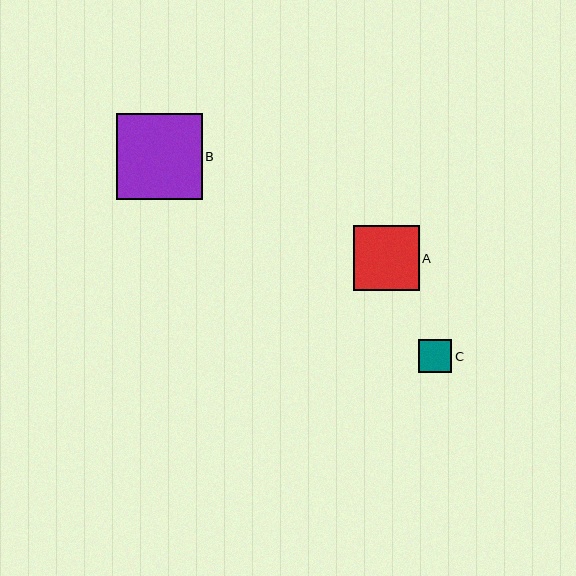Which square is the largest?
Square B is the largest with a size of approximately 86 pixels.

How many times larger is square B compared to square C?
Square B is approximately 2.6 times the size of square C.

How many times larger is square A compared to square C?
Square A is approximately 2.0 times the size of square C.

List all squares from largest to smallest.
From largest to smallest: B, A, C.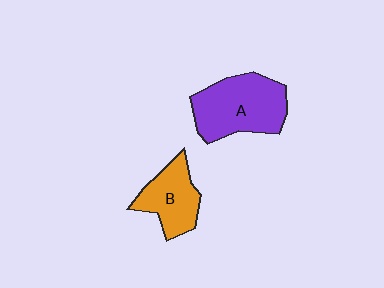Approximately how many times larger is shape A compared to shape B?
Approximately 1.5 times.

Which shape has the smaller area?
Shape B (orange).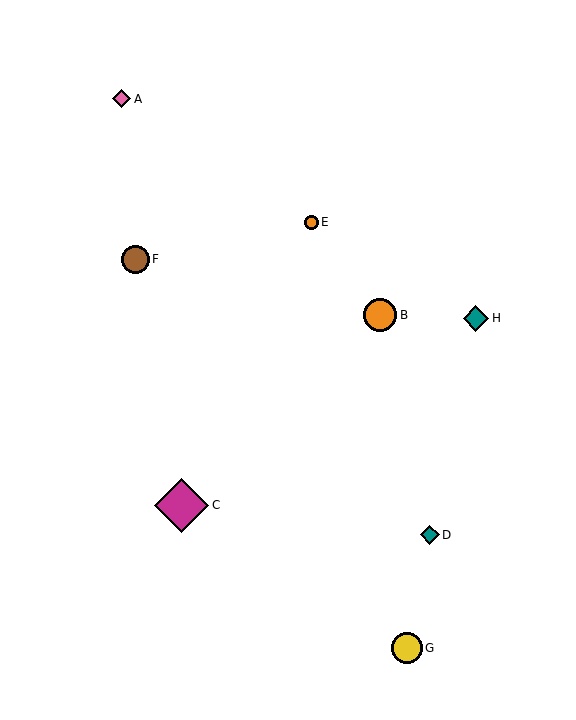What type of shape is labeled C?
Shape C is a magenta diamond.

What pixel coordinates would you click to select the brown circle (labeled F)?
Click at (135, 259) to select the brown circle F.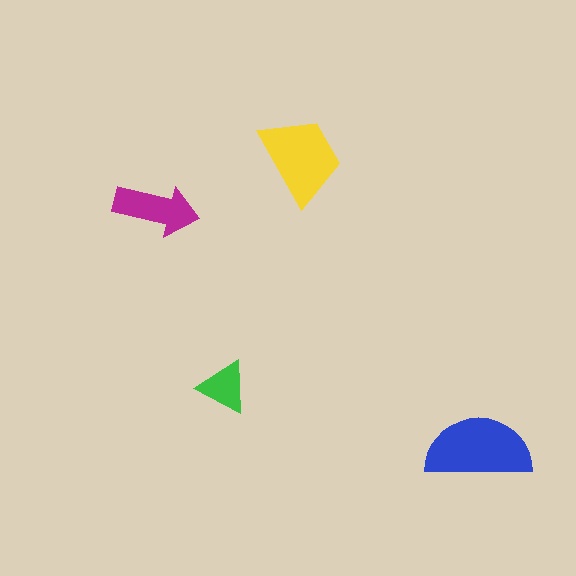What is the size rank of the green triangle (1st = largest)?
4th.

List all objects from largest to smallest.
The blue semicircle, the yellow trapezoid, the magenta arrow, the green triangle.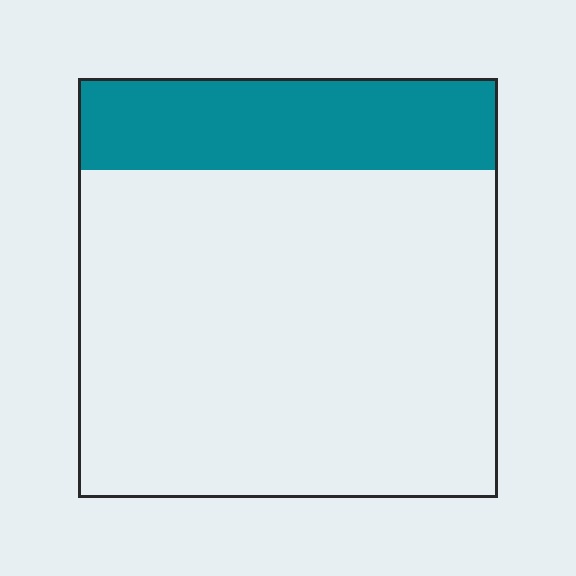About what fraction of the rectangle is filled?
About one fifth (1/5).